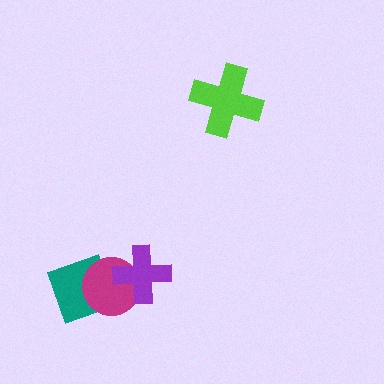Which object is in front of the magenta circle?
The purple cross is in front of the magenta circle.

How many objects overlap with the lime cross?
0 objects overlap with the lime cross.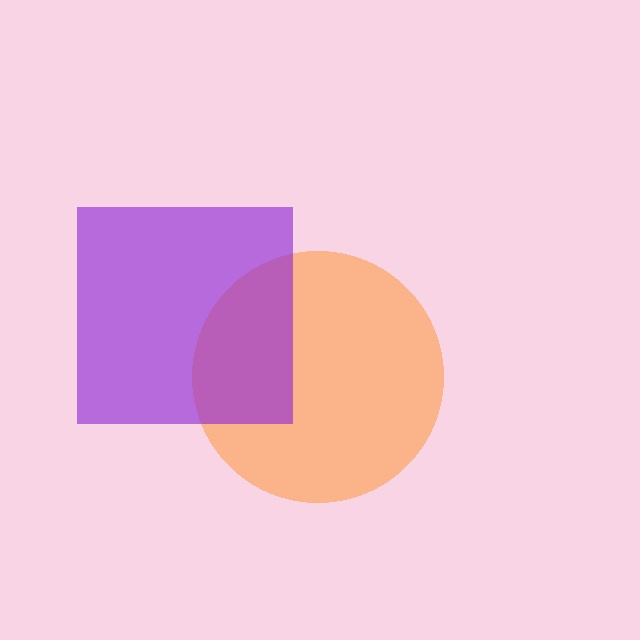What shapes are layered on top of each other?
The layered shapes are: an orange circle, a purple square.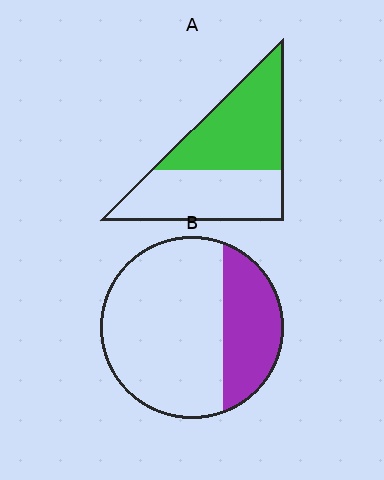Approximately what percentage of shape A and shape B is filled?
A is approximately 50% and B is approximately 30%.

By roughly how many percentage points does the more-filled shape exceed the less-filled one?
By roughly 25 percentage points (A over B).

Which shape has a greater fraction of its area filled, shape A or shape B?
Shape A.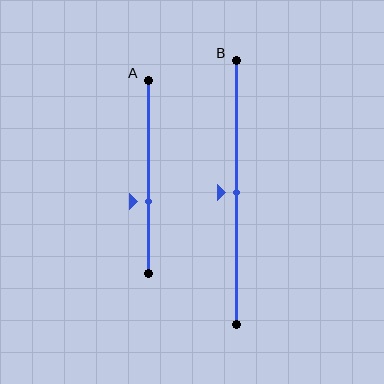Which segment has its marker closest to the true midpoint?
Segment B has its marker closest to the true midpoint.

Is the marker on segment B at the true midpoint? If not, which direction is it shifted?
Yes, the marker on segment B is at the true midpoint.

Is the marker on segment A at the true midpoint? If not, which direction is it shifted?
No, the marker on segment A is shifted downward by about 13% of the segment length.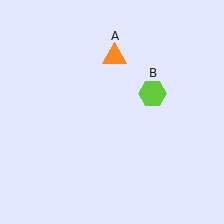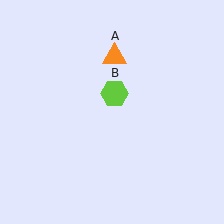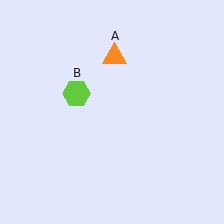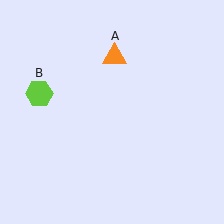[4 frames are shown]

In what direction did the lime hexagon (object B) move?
The lime hexagon (object B) moved left.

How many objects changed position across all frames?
1 object changed position: lime hexagon (object B).